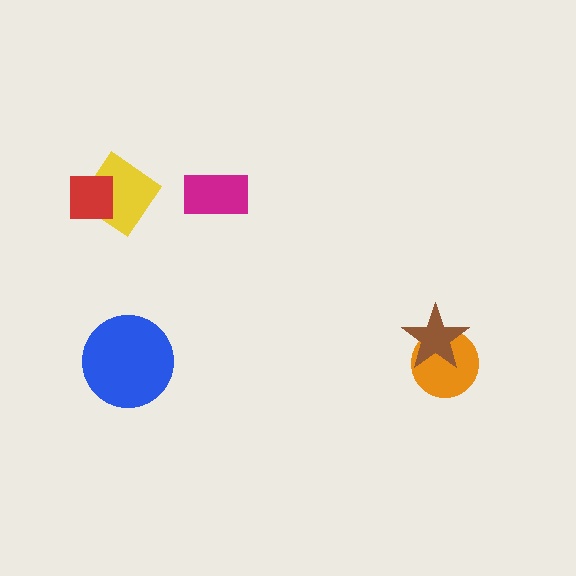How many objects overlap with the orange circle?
1 object overlaps with the orange circle.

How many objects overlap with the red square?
1 object overlaps with the red square.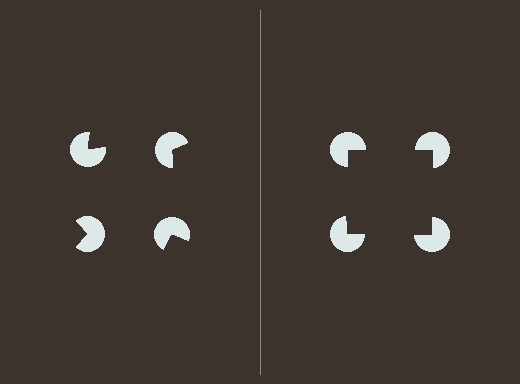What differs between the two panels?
The pac-man discs are positioned identically on both sides; only the wedge orientations differ. On the right they align to a square; on the left they are misaligned.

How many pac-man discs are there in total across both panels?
8 — 4 on each side.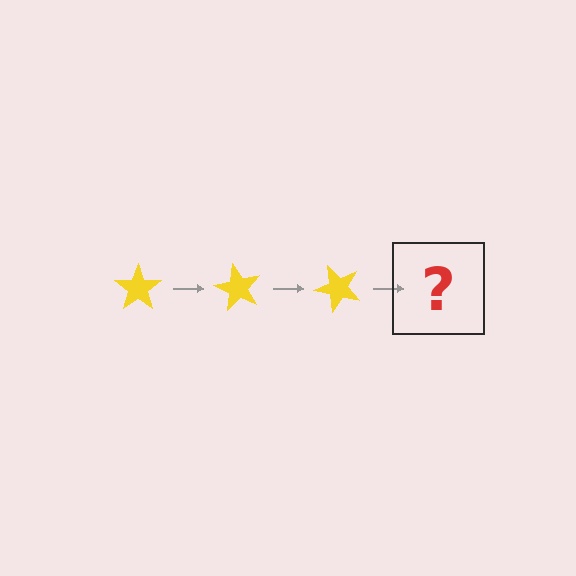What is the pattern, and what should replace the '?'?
The pattern is that the star rotates 60 degrees each step. The '?' should be a yellow star rotated 180 degrees.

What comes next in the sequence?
The next element should be a yellow star rotated 180 degrees.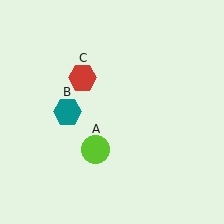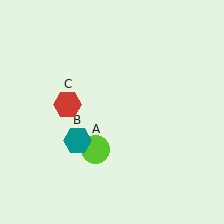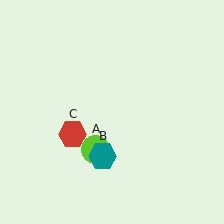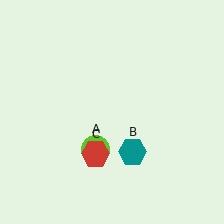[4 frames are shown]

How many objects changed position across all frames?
2 objects changed position: teal hexagon (object B), red hexagon (object C).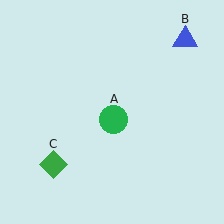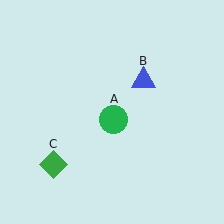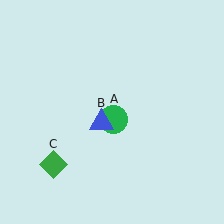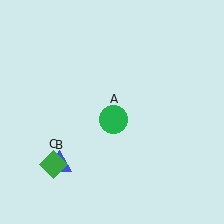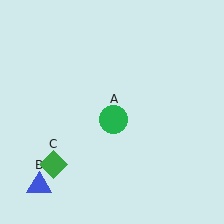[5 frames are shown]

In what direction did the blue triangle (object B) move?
The blue triangle (object B) moved down and to the left.